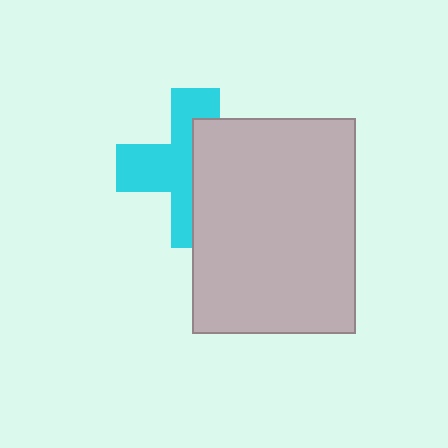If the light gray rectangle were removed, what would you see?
You would see the complete cyan cross.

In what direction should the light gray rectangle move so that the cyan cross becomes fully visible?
The light gray rectangle should move right. That is the shortest direction to clear the overlap and leave the cyan cross fully visible.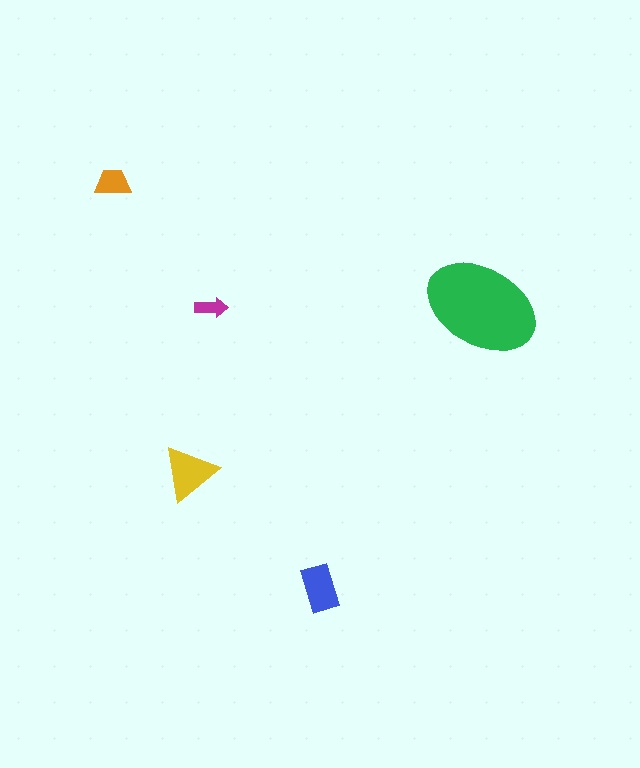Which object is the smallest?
The magenta arrow.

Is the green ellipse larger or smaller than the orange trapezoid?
Larger.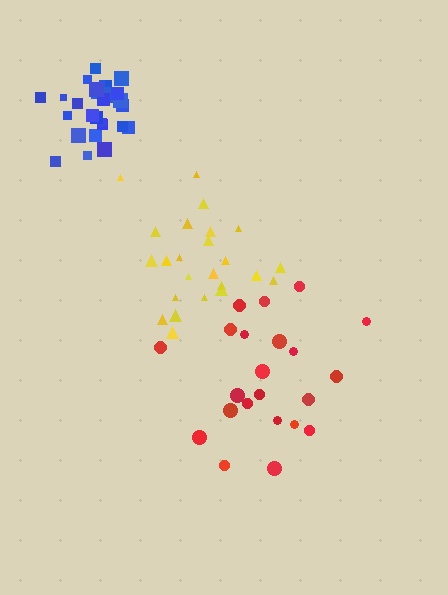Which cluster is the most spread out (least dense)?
Red.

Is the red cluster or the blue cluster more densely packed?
Blue.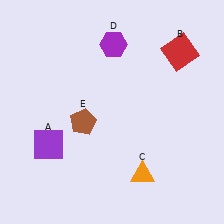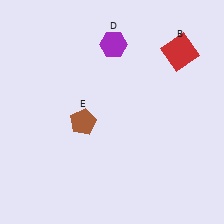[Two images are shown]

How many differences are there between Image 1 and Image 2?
There are 2 differences between the two images.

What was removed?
The purple square (A), the orange triangle (C) were removed in Image 2.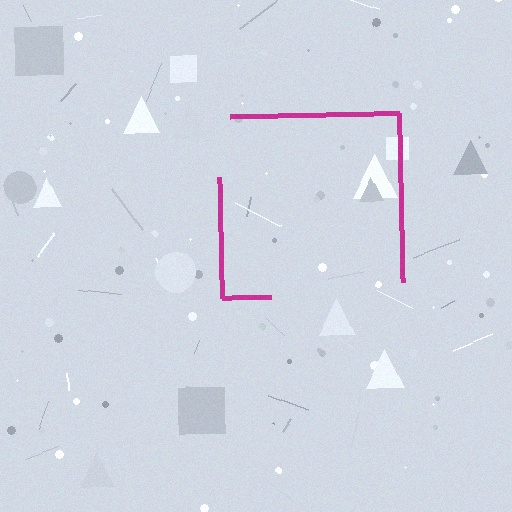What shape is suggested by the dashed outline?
The dashed outline suggests a square.